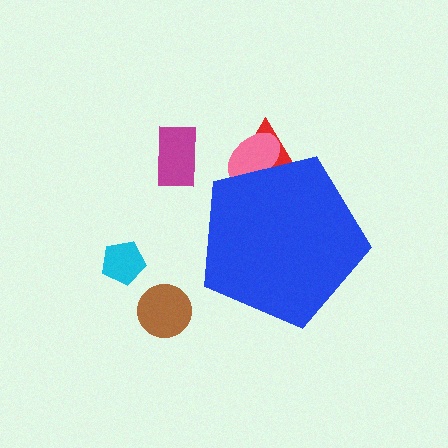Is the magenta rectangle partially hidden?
No, the magenta rectangle is fully visible.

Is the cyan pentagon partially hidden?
No, the cyan pentagon is fully visible.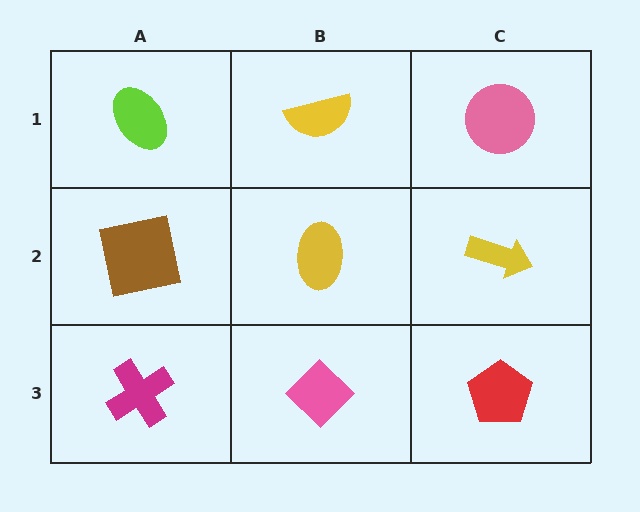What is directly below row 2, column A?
A magenta cross.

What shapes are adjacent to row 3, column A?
A brown square (row 2, column A), a pink diamond (row 3, column B).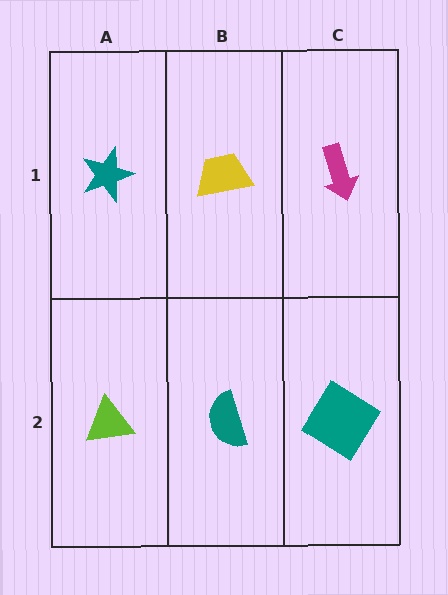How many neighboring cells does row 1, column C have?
2.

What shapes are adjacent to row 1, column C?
A teal diamond (row 2, column C), a yellow trapezoid (row 1, column B).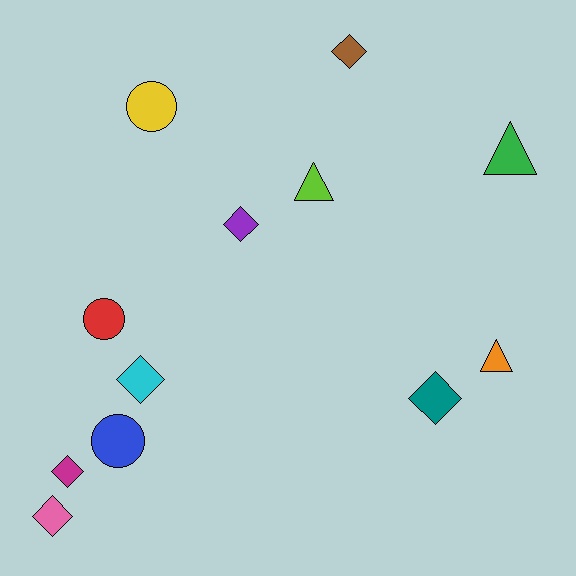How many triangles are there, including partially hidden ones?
There are 3 triangles.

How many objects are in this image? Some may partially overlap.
There are 12 objects.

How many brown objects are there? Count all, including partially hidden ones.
There is 1 brown object.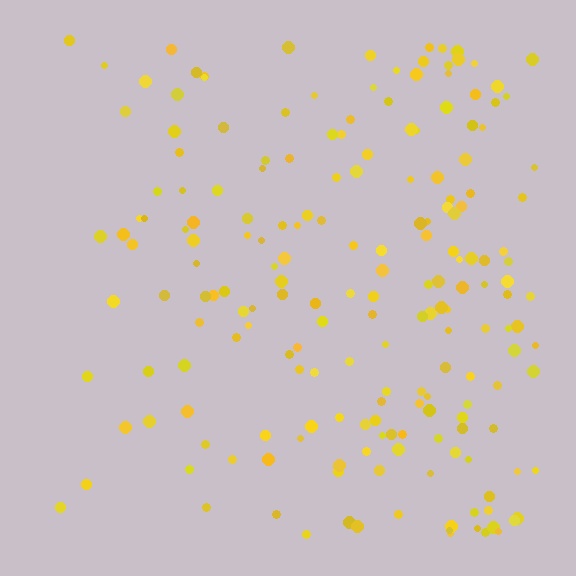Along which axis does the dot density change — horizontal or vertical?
Horizontal.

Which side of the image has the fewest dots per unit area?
The left.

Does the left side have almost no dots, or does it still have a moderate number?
Still a moderate number, just noticeably fewer than the right.